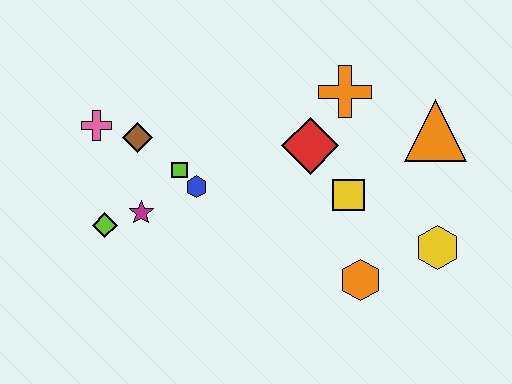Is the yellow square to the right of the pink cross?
Yes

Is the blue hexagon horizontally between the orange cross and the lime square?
Yes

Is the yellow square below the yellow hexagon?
No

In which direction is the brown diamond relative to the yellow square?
The brown diamond is to the left of the yellow square.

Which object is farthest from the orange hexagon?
The pink cross is farthest from the orange hexagon.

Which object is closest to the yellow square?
The red diamond is closest to the yellow square.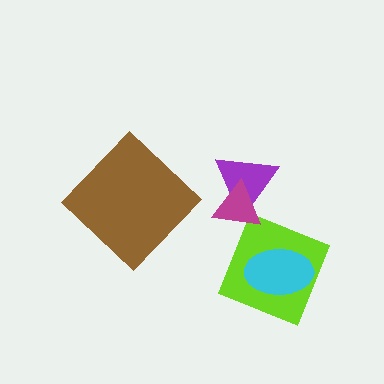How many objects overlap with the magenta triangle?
1 object overlaps with the magenta triangle.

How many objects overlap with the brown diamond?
0 objects overlap with the brown diamond.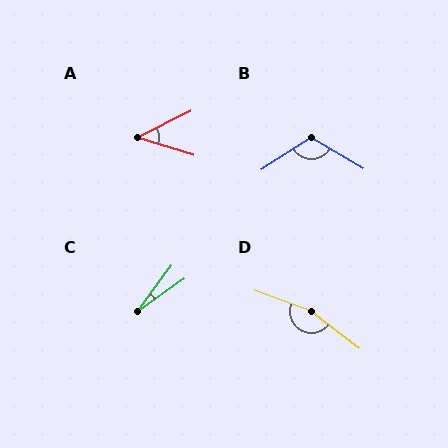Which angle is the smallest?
C, at approximately 17 degrees.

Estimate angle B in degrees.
Approximately 117 degrees.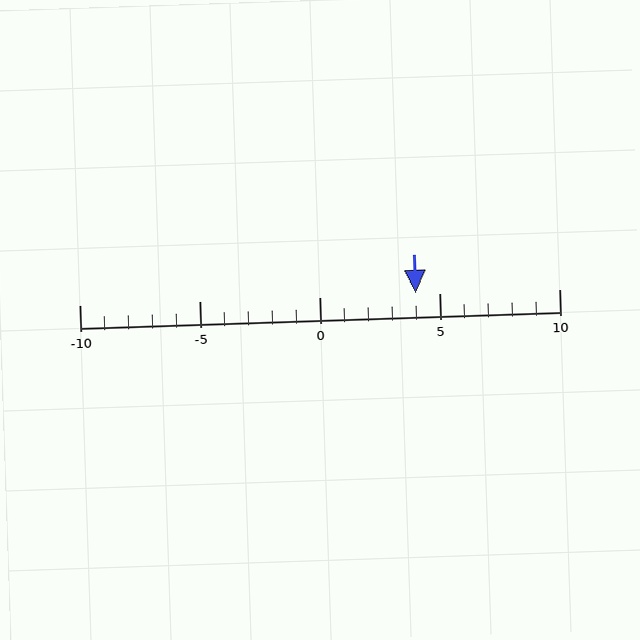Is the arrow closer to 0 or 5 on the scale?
The arrow is closer to 5.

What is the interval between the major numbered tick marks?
The major tick marks are spaced 5 units apart.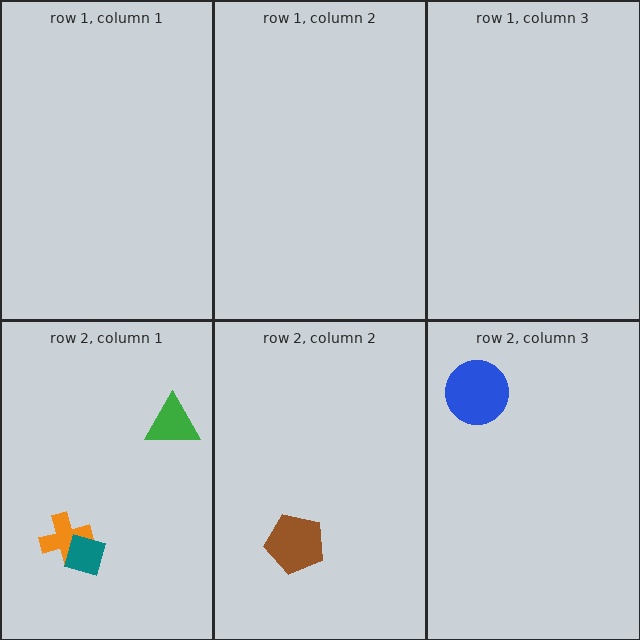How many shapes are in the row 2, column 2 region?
1.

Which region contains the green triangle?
The row 2, column 1 region.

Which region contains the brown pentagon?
The row 2, column 2 region.